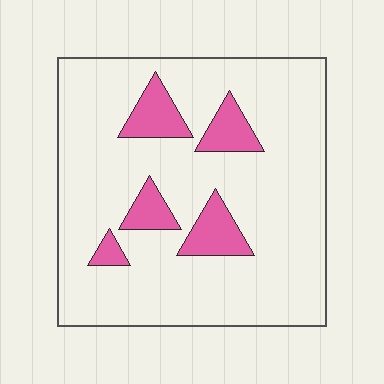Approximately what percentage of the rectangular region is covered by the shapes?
Approximately 15%.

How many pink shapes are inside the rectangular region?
5.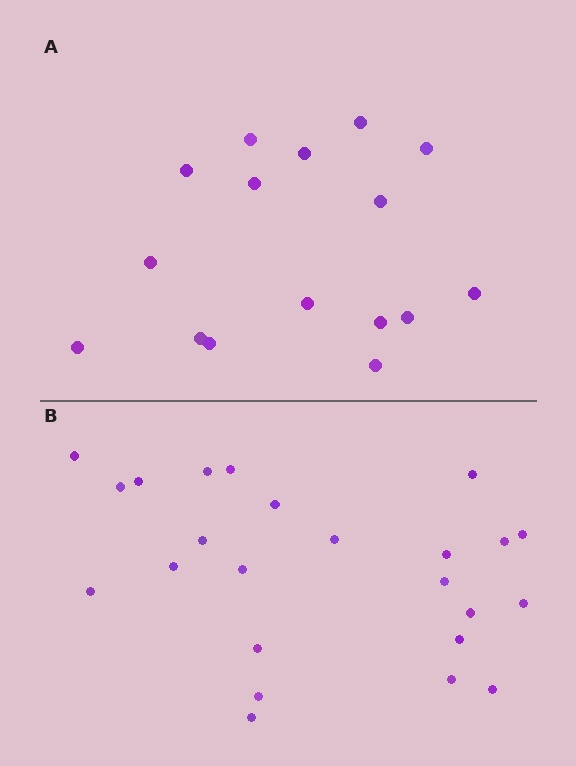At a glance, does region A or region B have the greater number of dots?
Region B (the bottom region) has more dots.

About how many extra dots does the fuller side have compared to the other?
Region B has roughly 8 or so more dots than region A.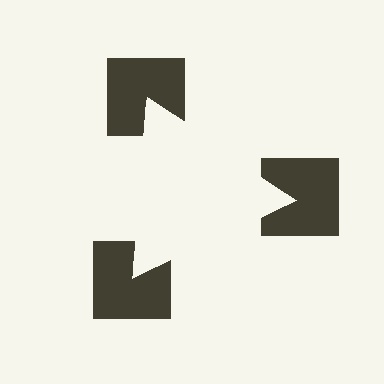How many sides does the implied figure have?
3 sides.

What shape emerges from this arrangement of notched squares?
An illusory triangle — its edges are inferred from the aligned wedge cuts in the notched squares, not physically drawn.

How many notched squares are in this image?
There are 3 — one at each vertex of the illusory triangle.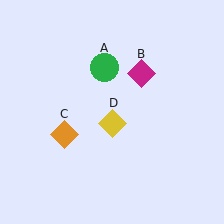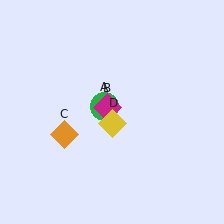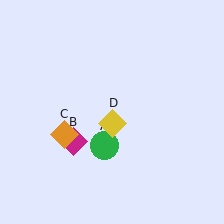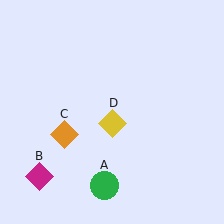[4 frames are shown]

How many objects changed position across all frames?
2 objects changed position: green circle (object A), magenta diamond (object B).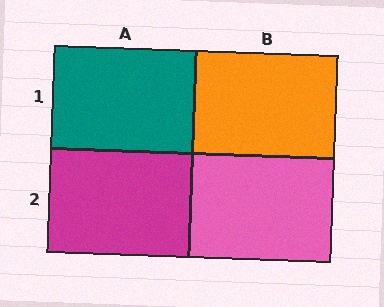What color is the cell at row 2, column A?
Magenta.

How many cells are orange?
1 cell is orange.